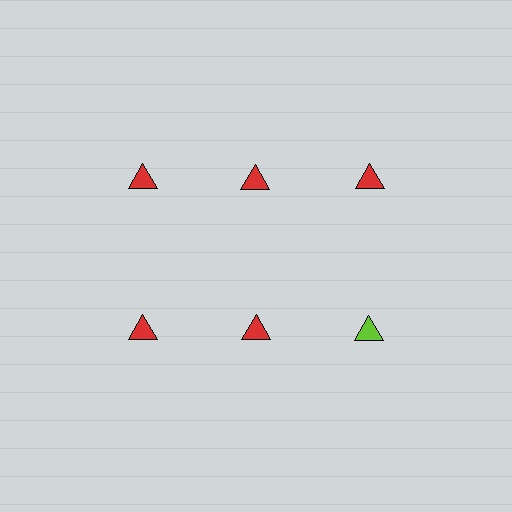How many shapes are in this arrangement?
There are 6 shapes arranged in a grid pattern.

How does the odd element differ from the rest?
It has a different color: lime instead of red.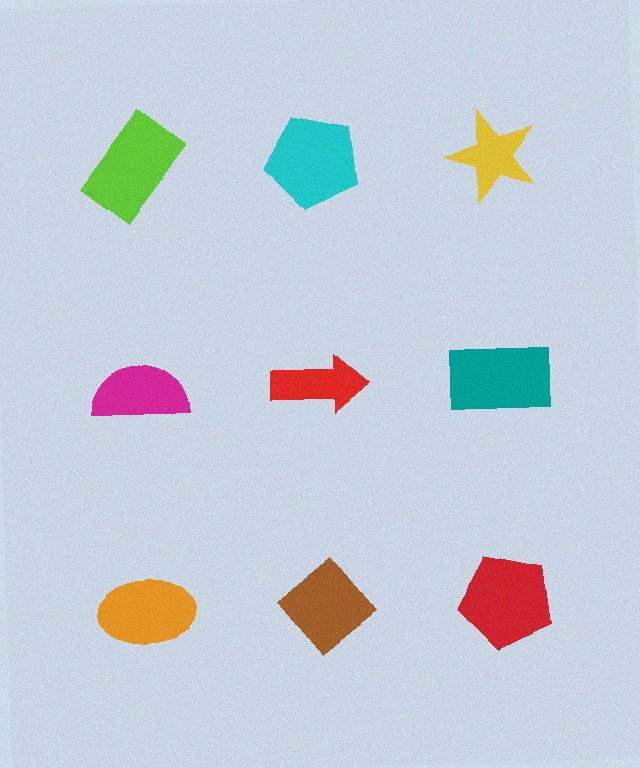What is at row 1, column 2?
A cyan pentagon.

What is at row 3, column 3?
A red pentagon.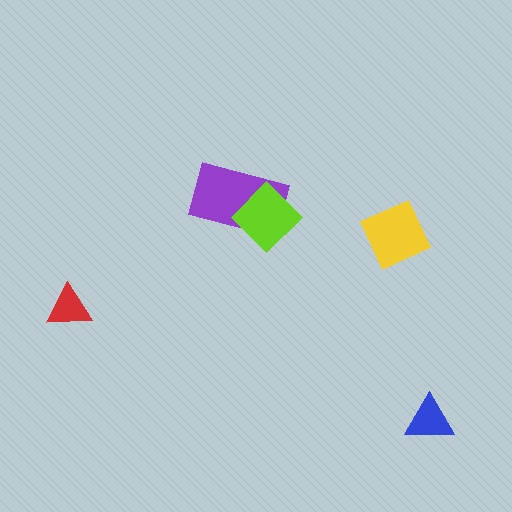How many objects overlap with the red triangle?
0 objects overlap with the red triangle.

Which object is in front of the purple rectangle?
The lime diamond is in front of the purple rectangle.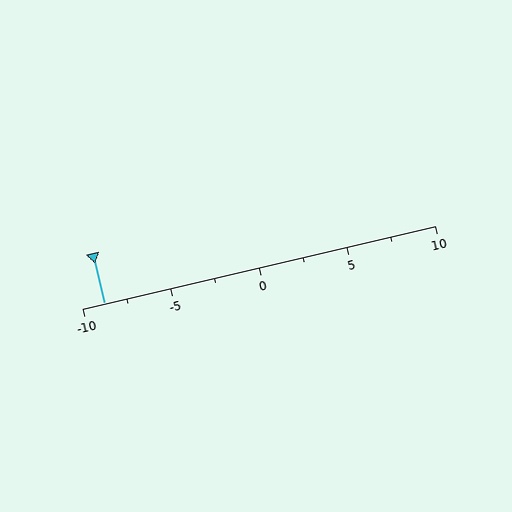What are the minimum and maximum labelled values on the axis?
The axis runs from -10 to 10.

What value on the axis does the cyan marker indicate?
The marker indicates approximately -8.8.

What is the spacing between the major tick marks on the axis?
The major ticks are spaced 5 apart.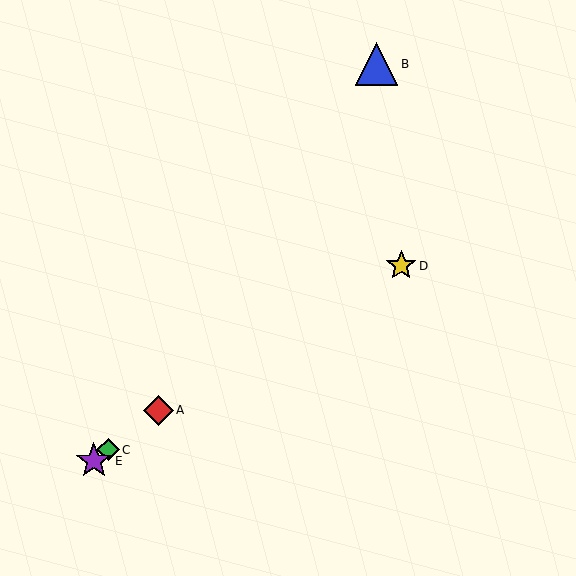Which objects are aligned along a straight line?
Objects A, C, E are aligned along a straight line.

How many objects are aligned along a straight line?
3 objects (A, C, E) are aligned along a straight line.